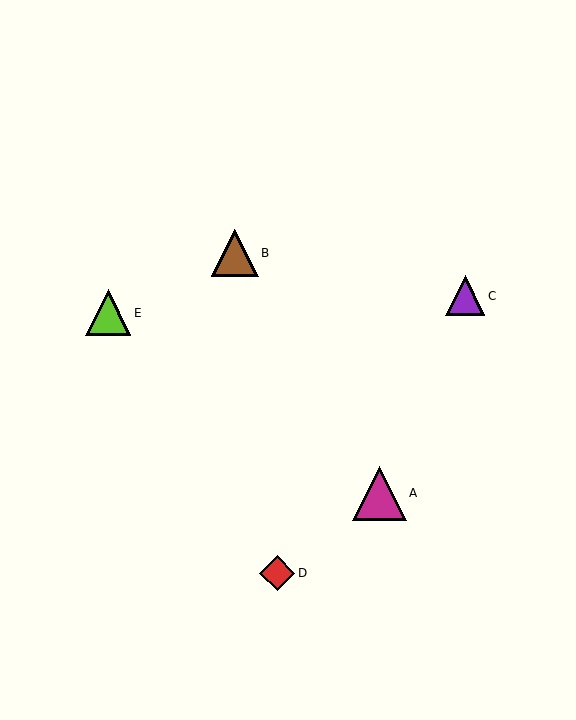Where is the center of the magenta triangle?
The center of the magenta triangle is at (379, 493).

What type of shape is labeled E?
Shape E is a lime triangle.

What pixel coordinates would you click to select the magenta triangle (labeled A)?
Click at (379, 493) to select the magenta triangle A.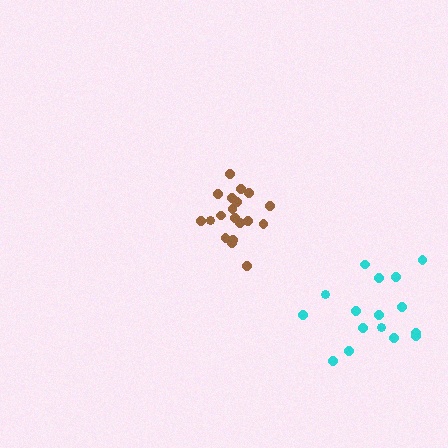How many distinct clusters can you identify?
There are 2 distinct clusters.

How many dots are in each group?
Group 1: 19 dots, Group 2: 16 dots (35 total).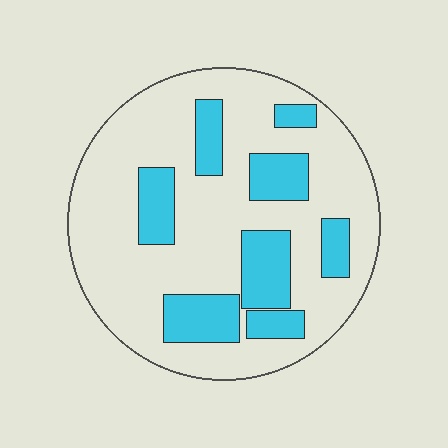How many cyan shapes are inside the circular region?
8.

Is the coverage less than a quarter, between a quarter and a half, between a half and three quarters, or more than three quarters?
Between a quarter and a half.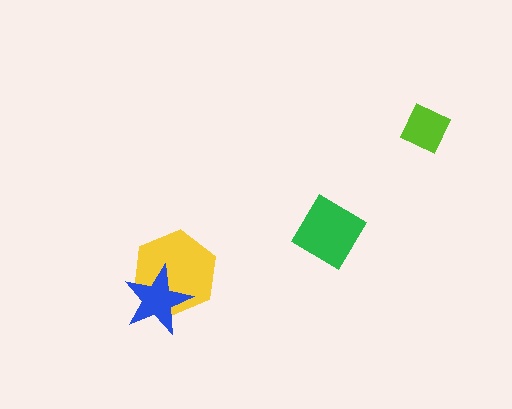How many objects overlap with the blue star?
1 object overlaps with the blue star.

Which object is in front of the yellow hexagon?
The blue star is in front of the yellow hexagon.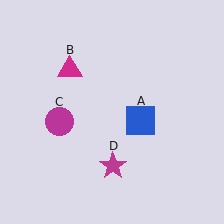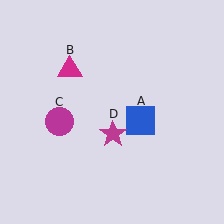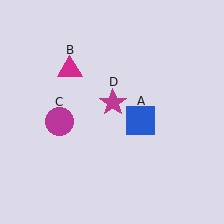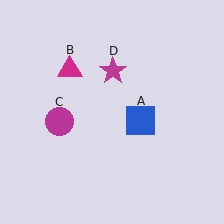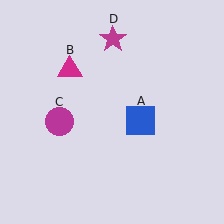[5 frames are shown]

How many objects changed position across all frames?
1 object changed position: magenta star (object D).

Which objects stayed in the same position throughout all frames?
Blue square (object A) and magenta triangle (object B) and magenta circle (object C) remained stationary.